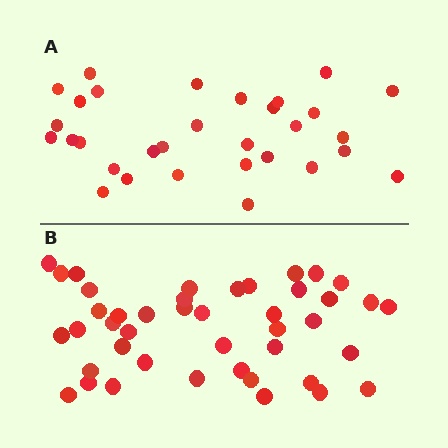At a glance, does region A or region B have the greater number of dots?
Region B (the bottom region) has more dots.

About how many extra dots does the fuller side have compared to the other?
Region B has roughly 12 or so more dots than region A.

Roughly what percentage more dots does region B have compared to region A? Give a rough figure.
About 40% more.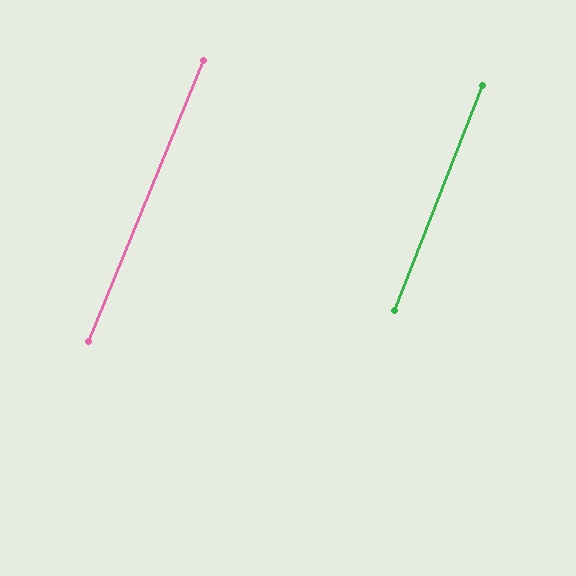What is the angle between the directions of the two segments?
Approximately 1 degree.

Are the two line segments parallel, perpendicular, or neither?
Parallel — their directions differ by only 0.9°.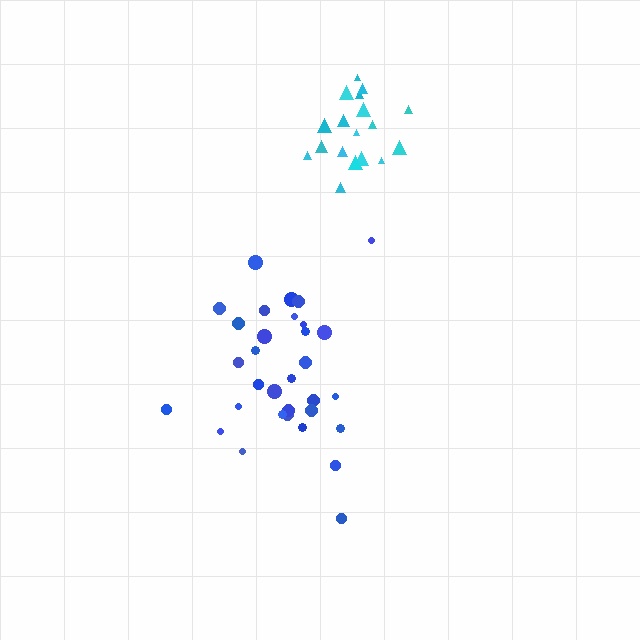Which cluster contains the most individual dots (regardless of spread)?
Blue (32).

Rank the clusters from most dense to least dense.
cyan, blue.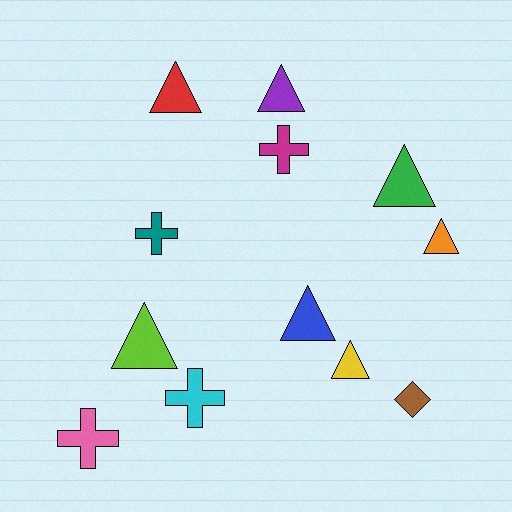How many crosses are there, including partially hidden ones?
There are 4 crosses.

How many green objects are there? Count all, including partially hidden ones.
There is 1 green object.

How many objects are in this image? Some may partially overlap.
There are 12 objects.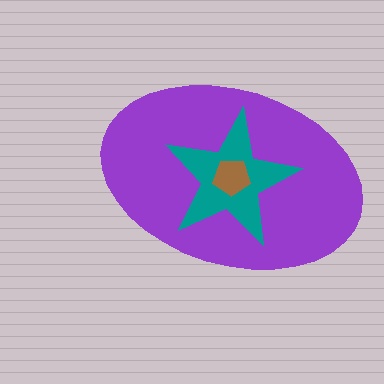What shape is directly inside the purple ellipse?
The teal star.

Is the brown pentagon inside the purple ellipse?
Yes.